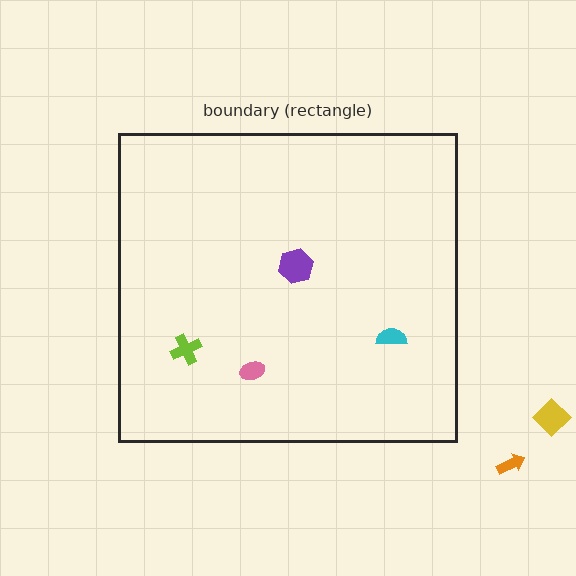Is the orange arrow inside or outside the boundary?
Outside.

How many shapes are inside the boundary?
4 inside, 2 outside.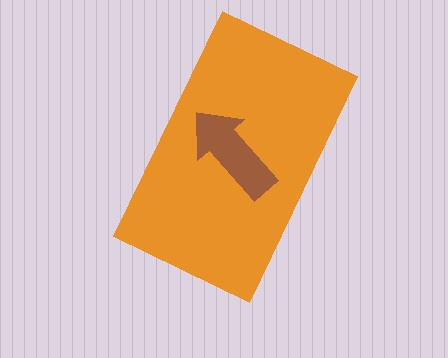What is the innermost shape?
The brown arrow.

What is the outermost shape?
The orange rectangle.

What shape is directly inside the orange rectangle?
The brown arrow.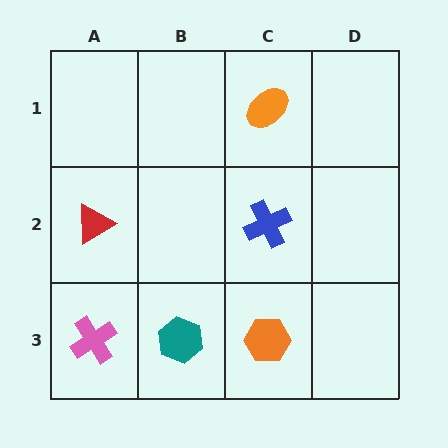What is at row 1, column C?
An orange ellipse.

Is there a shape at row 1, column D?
No, that cell is empty.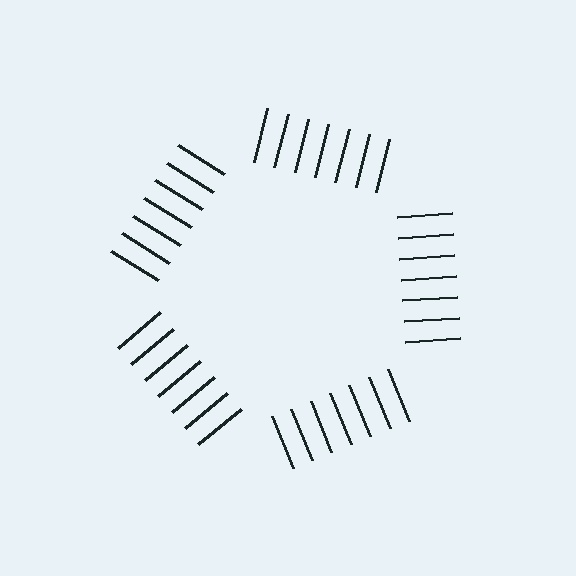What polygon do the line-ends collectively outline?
An illusory pentagon — the line segments terminate on its edges but no continuous stroke is drawn.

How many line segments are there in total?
35 — 7 along each of the 5 edges.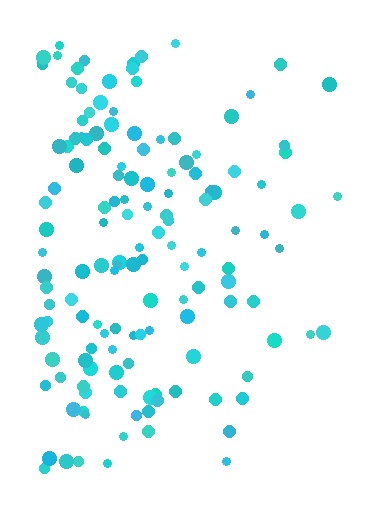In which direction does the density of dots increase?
From right to left, with the left side densest.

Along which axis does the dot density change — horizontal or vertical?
Horizontal.